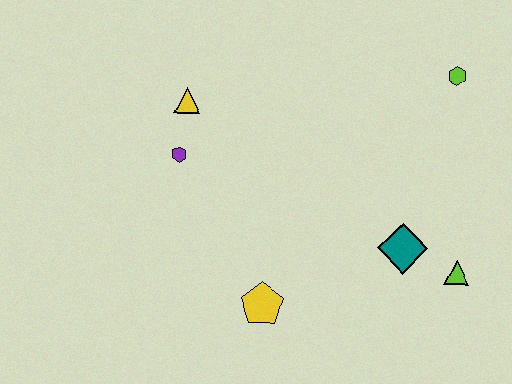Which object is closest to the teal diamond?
The lime triangle is closest to the teal diamond.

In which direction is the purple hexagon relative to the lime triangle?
The purple hexagon is to the left of the lime triangle.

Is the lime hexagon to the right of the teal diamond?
Yes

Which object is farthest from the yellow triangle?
The lime triangle is farthest from the yellow triangle.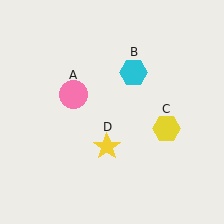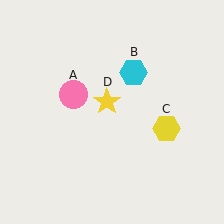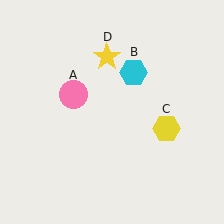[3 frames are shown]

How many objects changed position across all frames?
1 object changed position: yellow star (object D).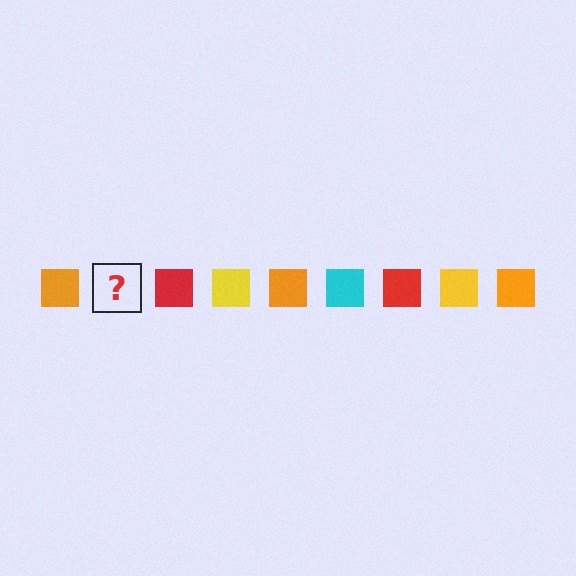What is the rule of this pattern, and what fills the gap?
The rule is that the pattern cycles through orange, cyan, red, yellow squares. The gap should be filled with a cyan square.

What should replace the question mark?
The question mark should be replaced with a cyan square.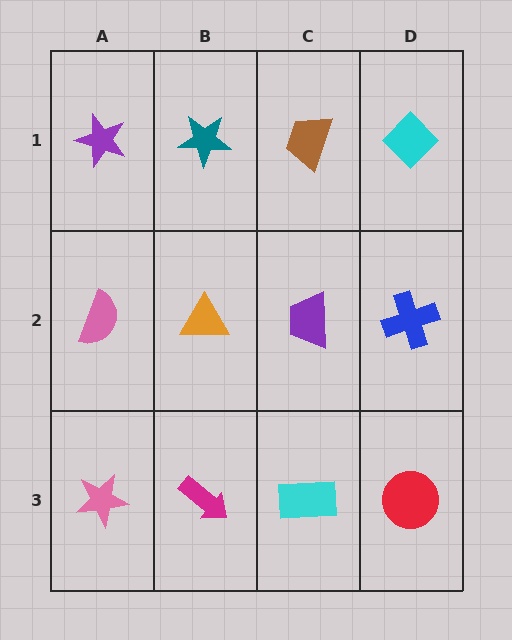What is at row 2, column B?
An orange triangle.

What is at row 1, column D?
A cyan diamond.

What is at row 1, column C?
A brown trapezoid.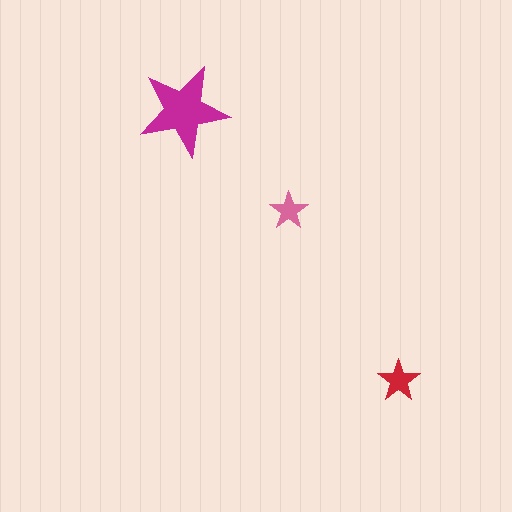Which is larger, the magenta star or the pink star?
The magenta one.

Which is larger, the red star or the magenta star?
The magenta one.